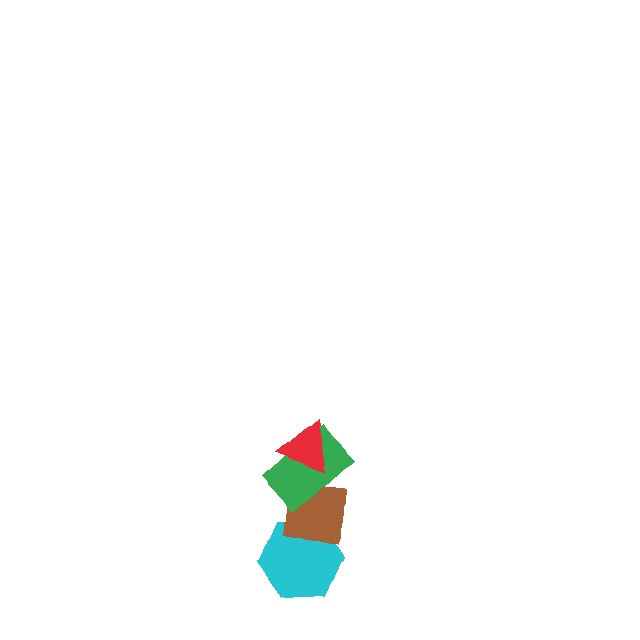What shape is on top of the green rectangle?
The red triangle is on top of the green rectangle.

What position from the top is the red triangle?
The red triangle is 1st from the top.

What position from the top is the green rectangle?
The green rectangle is 2nd from the top.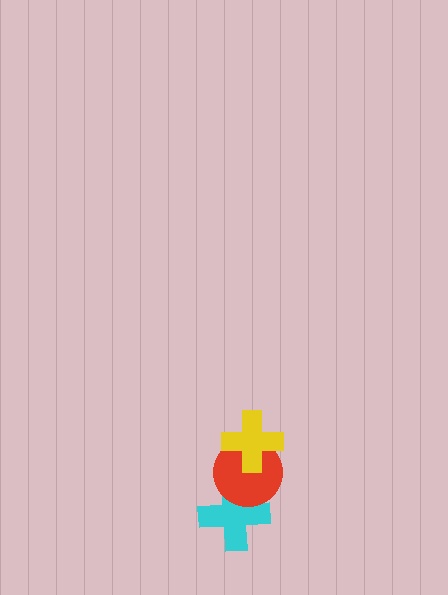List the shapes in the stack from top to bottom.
From top to bottom: the yellow cross, the red circle, the cyan cross.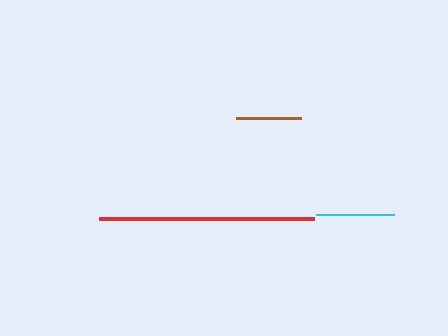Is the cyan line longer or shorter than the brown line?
The cyan line is longer than the brown line.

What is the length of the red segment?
The red segment is approximately 215 pixels long.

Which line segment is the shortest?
The brown line is the shortest at approximately 64 pixels.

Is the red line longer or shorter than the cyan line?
The red line is longer than the cyan line.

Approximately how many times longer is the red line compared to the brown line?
The red line is approximately 3.3 times the length of the brown line.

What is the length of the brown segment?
The brown segment is approximately 64 pixels long.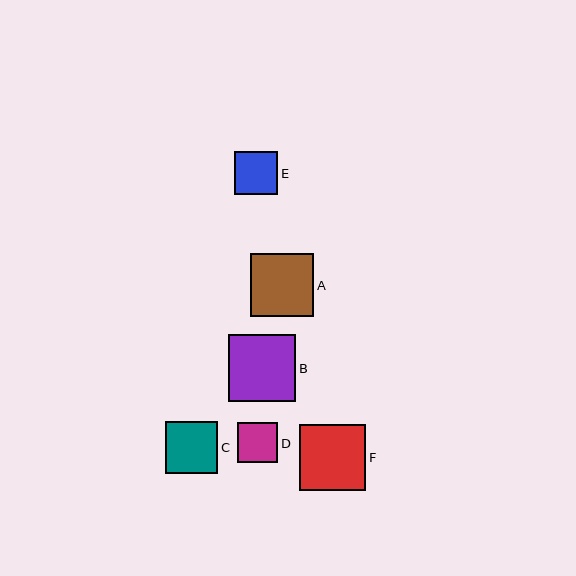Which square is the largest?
Square B is the largest with a size of approximately 67 pixels.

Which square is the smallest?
Square D is the smallest with a size of approximately 40 pixels.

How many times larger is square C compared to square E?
Square C is approximately 1.2 times the size of square E.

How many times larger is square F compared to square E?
Square F is approximately 1.5 times the size of square E.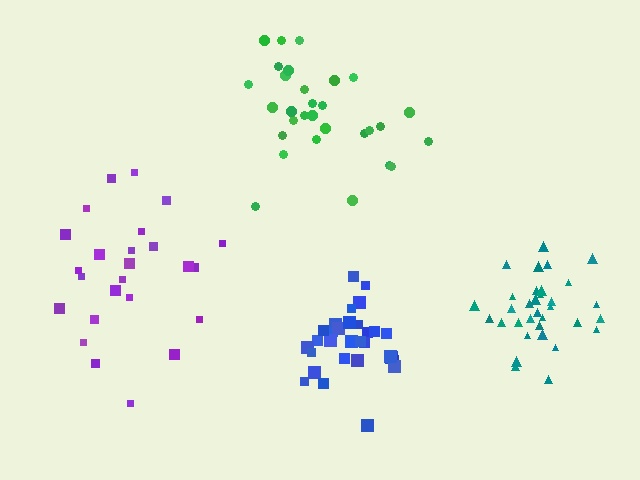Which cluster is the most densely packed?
Blue.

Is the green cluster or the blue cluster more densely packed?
Blue.